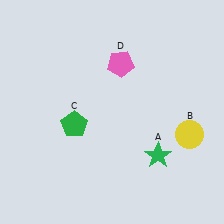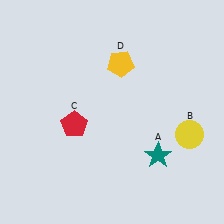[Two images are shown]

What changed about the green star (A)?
In Image 1, A is green. In Image 2, it changed to teal.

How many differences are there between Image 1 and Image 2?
There are 3 differences between the two images.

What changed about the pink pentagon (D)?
In Image 1, D is pink. In Image 2, it changed to yellow.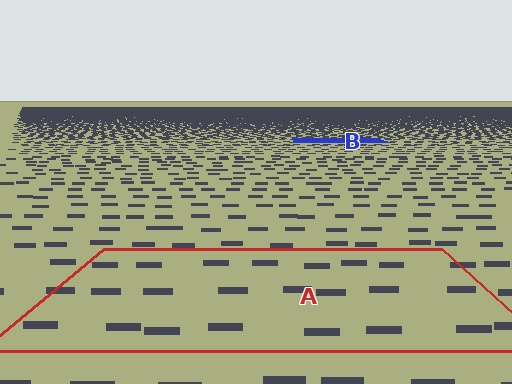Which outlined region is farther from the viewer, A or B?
Region B is farther from the viewer — the texture elements inside it appear smaller and more densely packed.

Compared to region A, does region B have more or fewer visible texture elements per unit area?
Region B has more texture elements per unit area — they are packed more densely because it is farther away.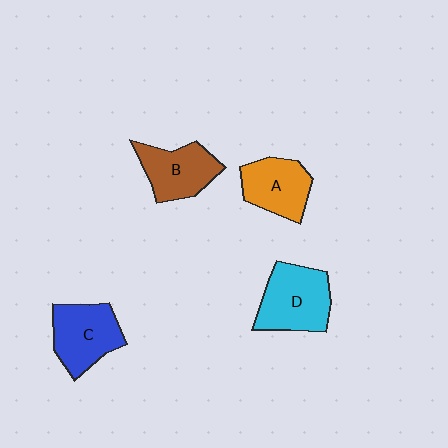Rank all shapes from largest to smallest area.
From largest to smallest: D (cyan), C (blue), B (brown), A (orange).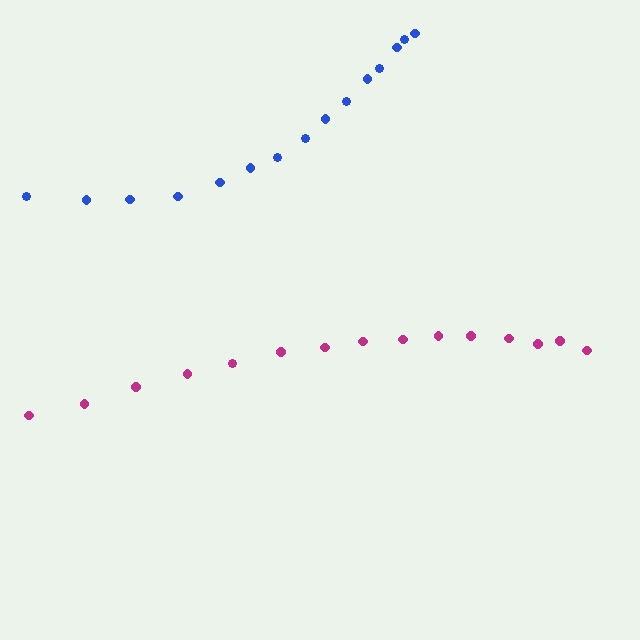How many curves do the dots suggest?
There are 2 distinct paths.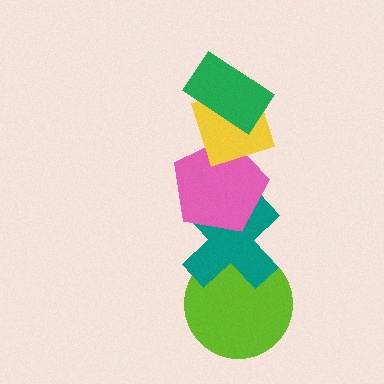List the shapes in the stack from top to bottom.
From top to bottom: the green rectangle, the yellow diamond, the pink pentagon, the teal cross, the lime circle.